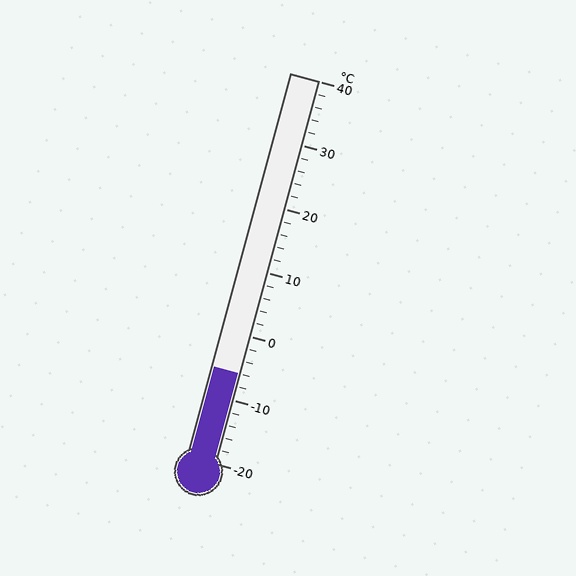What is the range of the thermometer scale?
The thermometer scale ranges from -20°C to 40°C.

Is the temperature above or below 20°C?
The temperature is below 20°C.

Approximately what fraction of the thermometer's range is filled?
The thermometer is filled to approximately 25% of its range.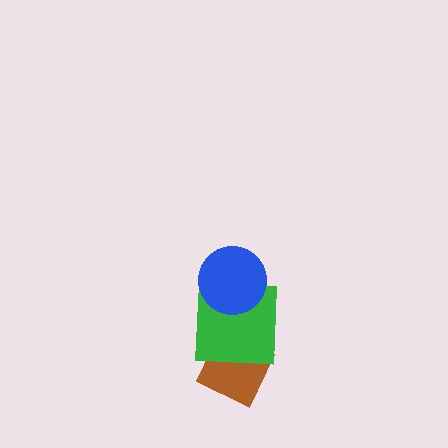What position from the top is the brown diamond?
The brown diamond is 3rd from the top.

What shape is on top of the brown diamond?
The green square is on top of the brown diamond.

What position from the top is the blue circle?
The blue circle is 1st from the top.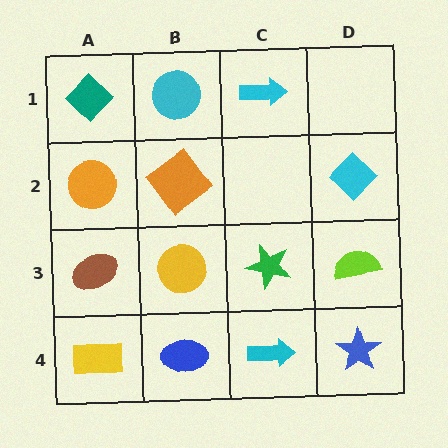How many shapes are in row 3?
4 shapes.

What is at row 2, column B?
An orange diamond.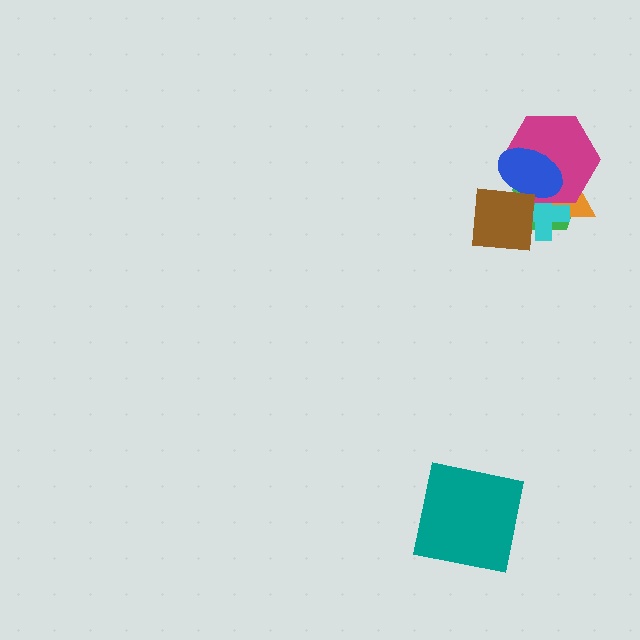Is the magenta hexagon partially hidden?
Yes, it is partially covered by another shape.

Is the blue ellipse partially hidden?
Yes, it is partially covered by another shape.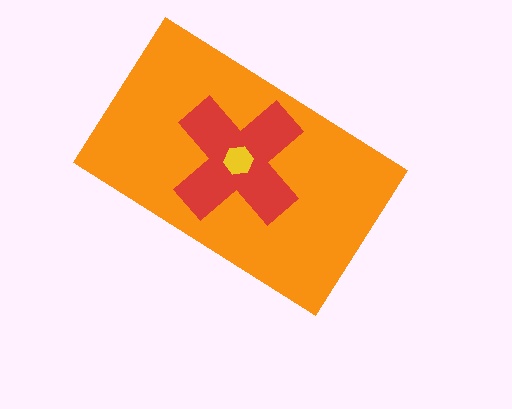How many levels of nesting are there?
3.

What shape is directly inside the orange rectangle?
The red cross.